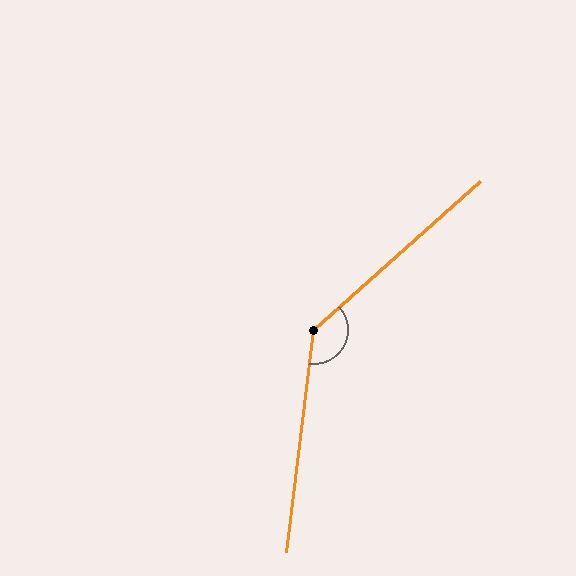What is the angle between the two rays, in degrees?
Approximately 139 degrees.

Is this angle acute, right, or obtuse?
It is obtuse.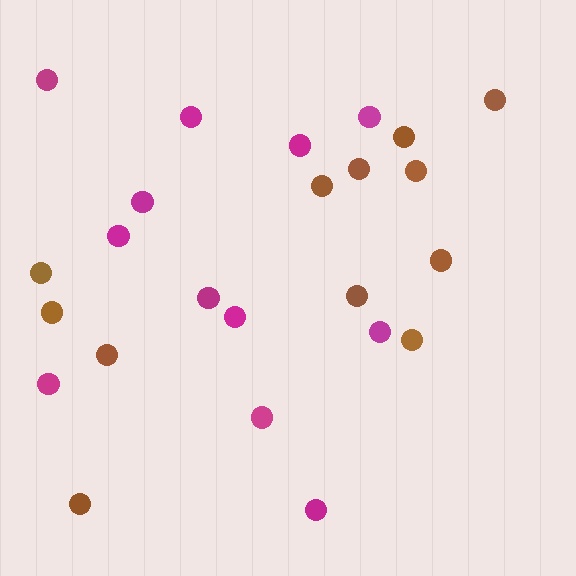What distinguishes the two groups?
There are 2 groups: one group of magenta circles (12) and one group of brown circles (12).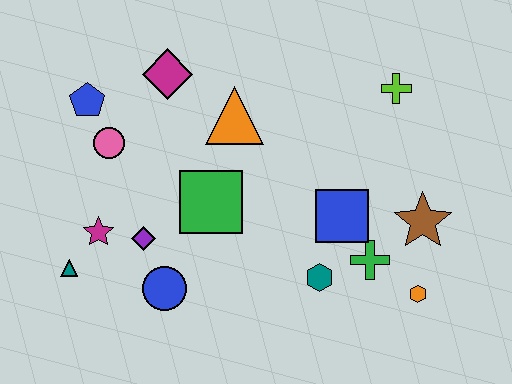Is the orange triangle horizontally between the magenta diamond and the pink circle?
No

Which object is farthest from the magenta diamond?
The orange hexagon is farthest from the magenta diamond.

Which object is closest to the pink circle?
The blue pentagon is closest to the pink circle.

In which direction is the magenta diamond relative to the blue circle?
The magenta diamond is above the blue circle.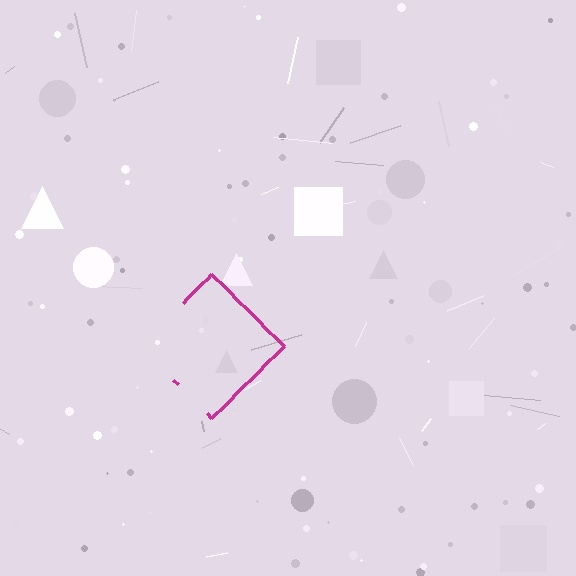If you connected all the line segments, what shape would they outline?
They would outline a diamond.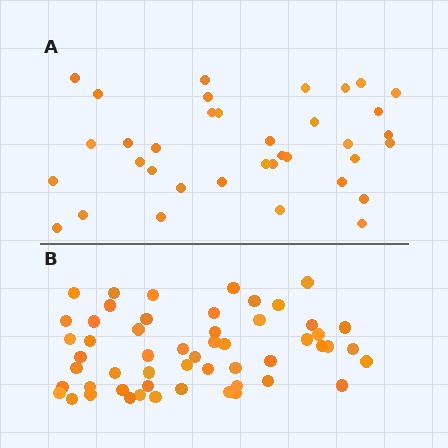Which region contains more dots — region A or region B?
Region B (the bottom region) has more dots.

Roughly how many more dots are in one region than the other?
Region B has approximately 20 more dots than region A.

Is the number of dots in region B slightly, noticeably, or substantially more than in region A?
Region B has substantially more. The ratio is roughly 1.5 to 1.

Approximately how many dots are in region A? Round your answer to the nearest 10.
About 40 dots. (The exact count is 36, which rounds to 40.)